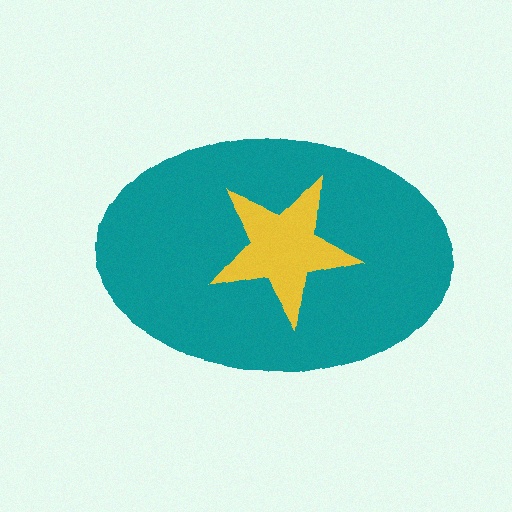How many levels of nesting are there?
2.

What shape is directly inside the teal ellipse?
The yellow star.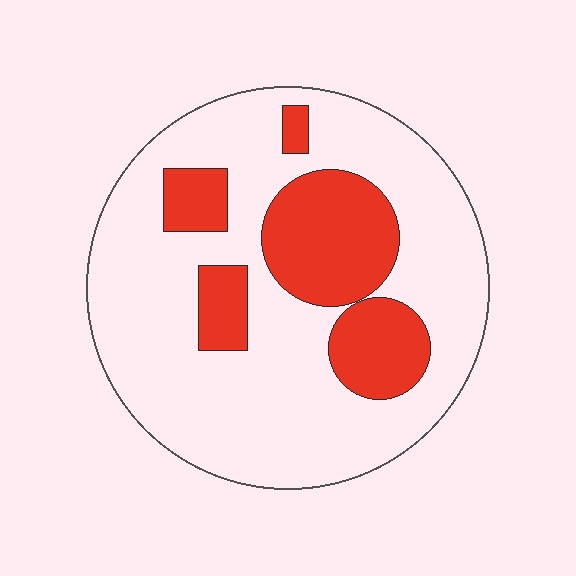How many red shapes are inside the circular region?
5.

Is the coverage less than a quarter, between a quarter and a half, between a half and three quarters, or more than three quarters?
Between a quarter and a half.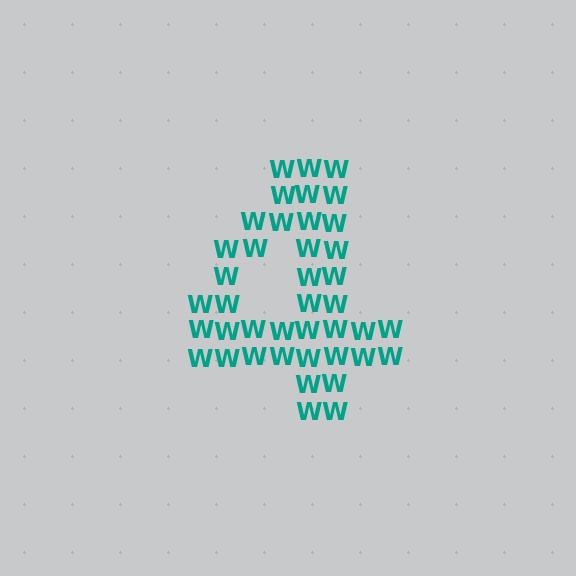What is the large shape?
The large shape is the digit 4.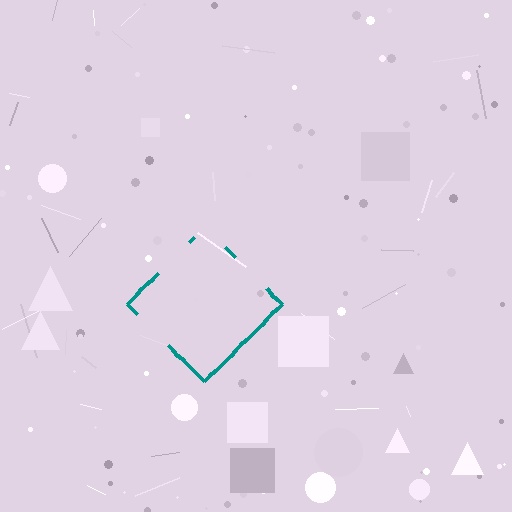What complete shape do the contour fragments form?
The contour fragments form a diamond.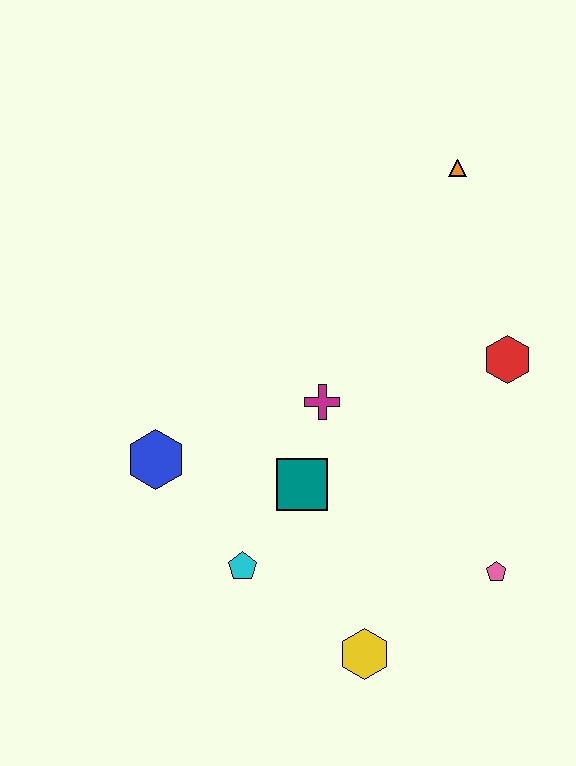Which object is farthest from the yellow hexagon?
The orange triangle is farthest from the yellow hexagon.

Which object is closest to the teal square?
The magenta cross is closest to the teal square.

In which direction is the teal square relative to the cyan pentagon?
The teal square is above the cyan pentagon.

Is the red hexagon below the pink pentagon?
No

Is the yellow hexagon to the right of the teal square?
Yes